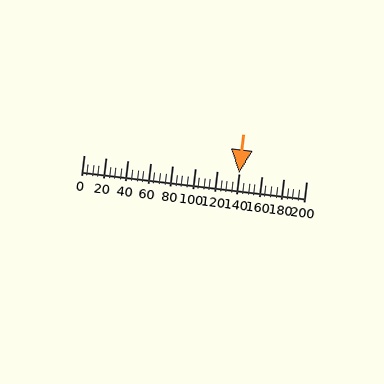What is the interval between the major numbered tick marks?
The major tick marks are spaced 20 units apart.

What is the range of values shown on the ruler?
The ruler shows values from 0 to 200.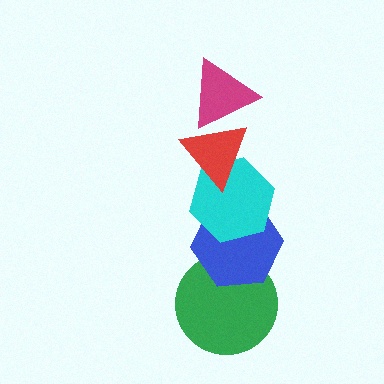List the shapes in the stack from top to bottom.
From top to bottom: the magenta triangle, the red triangle, the cyan hexagon, the blue hexagon, the green circle.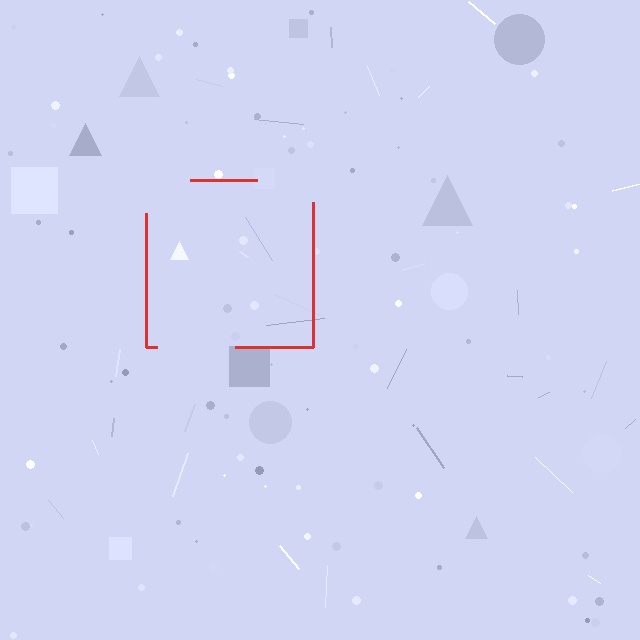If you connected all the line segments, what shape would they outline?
They would outline a square.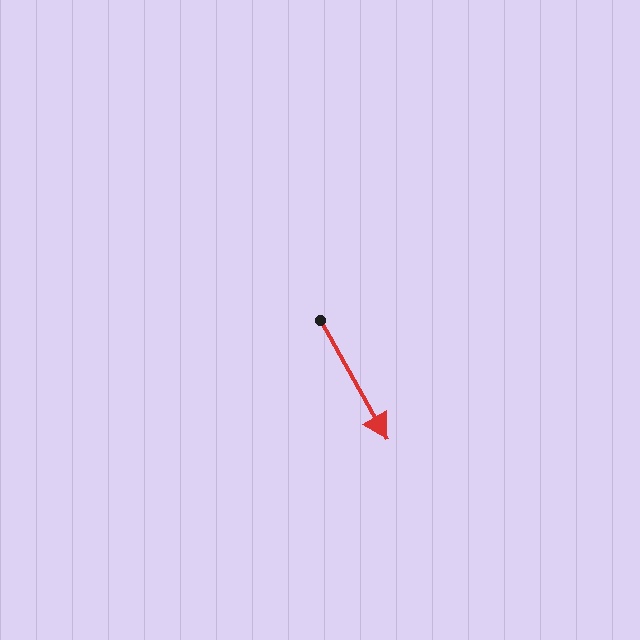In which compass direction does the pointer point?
Southeast.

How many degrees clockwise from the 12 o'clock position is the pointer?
Approximately 151 degrees.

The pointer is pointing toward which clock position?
Roughly 5 o'clock.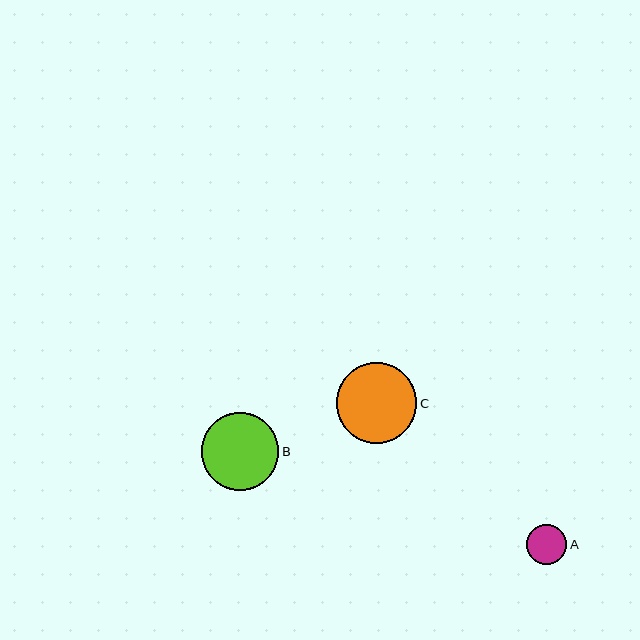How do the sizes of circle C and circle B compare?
Circle C and circle B are approximately the same size.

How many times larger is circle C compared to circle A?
Circle C is approximately 2.0 times the size of circle A.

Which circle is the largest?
Circle C is the largest with a size of approximately 80 pixels.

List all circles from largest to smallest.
From largest to smallest: C, B, A.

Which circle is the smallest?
Circle A is the smallest with a size of approximately 41 pixels.